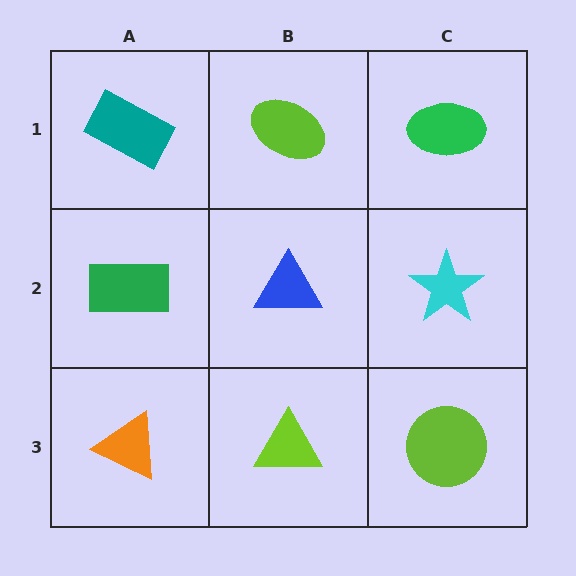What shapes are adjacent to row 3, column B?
A blue triangle (row 2, column B), an orange triangle (row 3, column A), a lime circle (row 3, column C).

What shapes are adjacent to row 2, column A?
A teal rectangle (row 1, column A), an orange triangle (row 3, column A), a blue triangle (row 2, column B).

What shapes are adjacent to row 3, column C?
A cyan star (row 2, column C), a lime triangle (row 3, column B).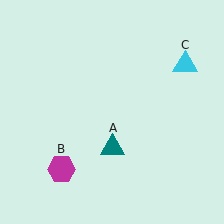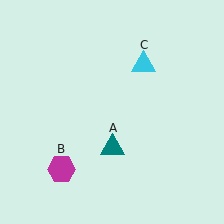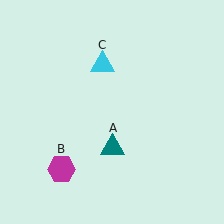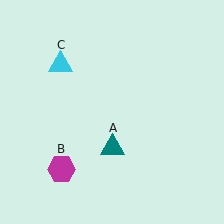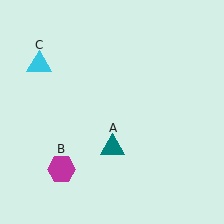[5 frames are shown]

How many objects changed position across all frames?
1 object changed position: cyan triangle (object C).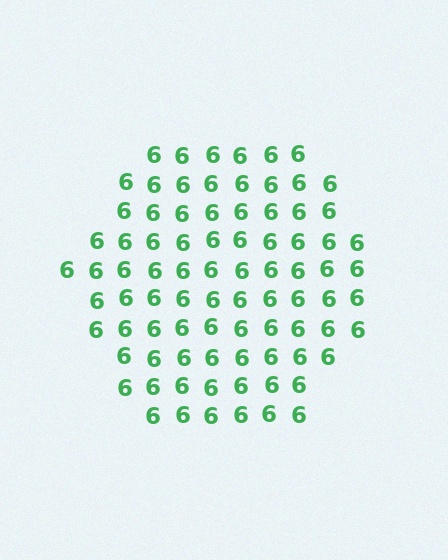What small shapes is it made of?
It is made of small digit 6's.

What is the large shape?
The large shape is a hexagon.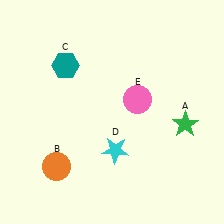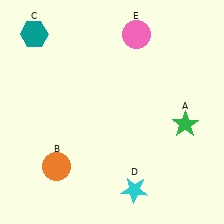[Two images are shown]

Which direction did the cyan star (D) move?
The cyan star (D) moved down.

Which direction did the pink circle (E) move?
The pink circle (E) moved up.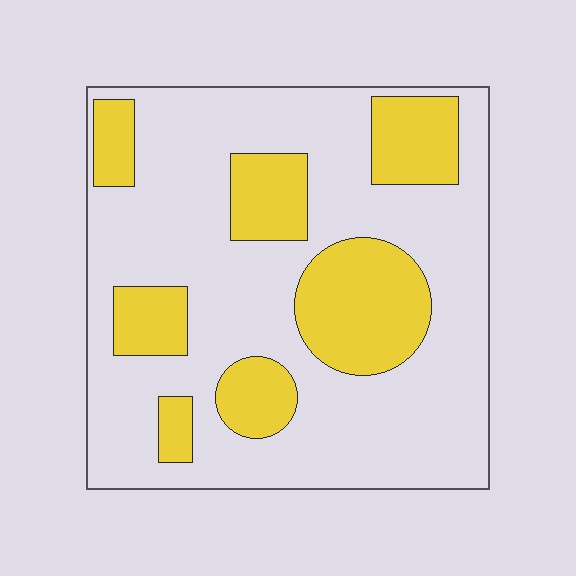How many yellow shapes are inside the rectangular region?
7.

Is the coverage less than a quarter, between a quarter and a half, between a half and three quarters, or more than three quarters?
Between a quarter and a half.